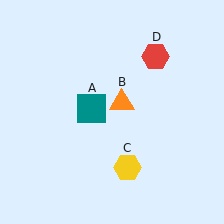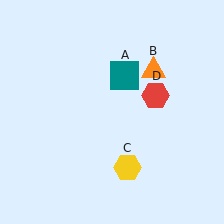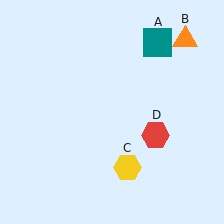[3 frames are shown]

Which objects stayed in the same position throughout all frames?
Yellow hexagon (object C) remained stationary.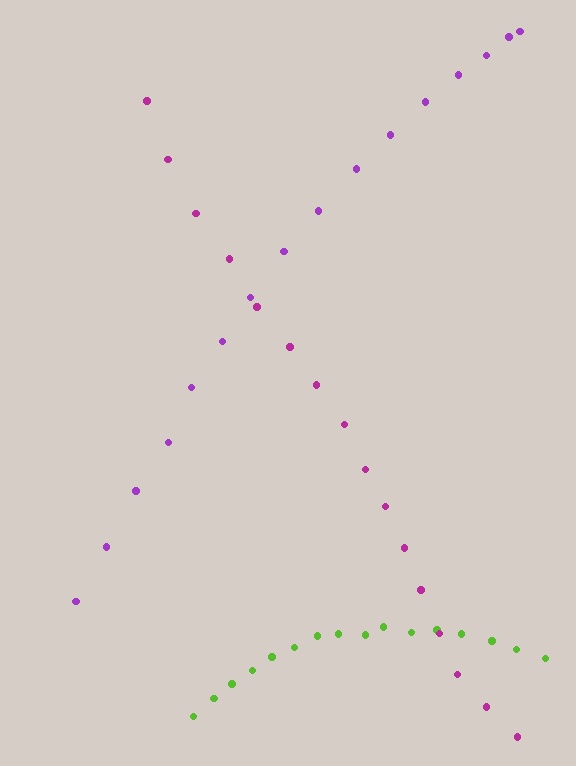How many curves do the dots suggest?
There are 3 distinct paths.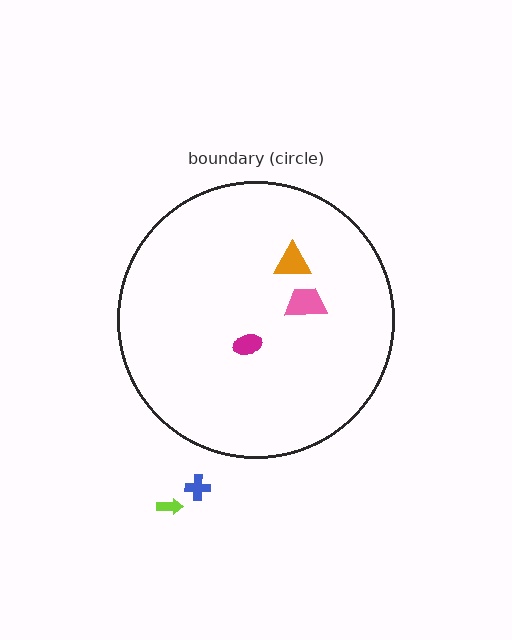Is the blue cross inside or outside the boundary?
Outside.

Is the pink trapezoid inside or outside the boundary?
Inside.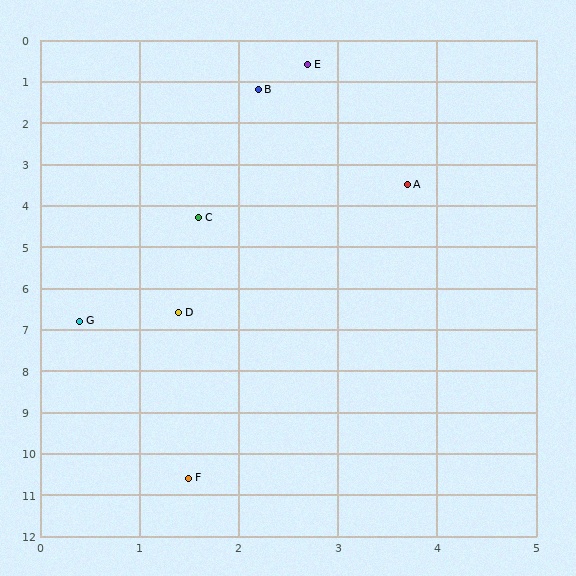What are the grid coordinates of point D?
Point D is at approximately (1.4, 6.6).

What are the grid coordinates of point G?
Point G is at approximately (0.4, 6.8).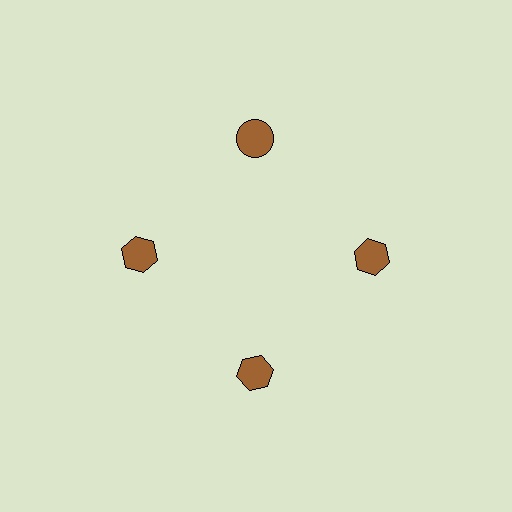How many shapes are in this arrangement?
There are 4 shapes arranged in a ring pattern.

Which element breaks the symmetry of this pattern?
The brown circle at roughly the 12 o'clock position breaks the symmetry. All other shapes are brown hexagons.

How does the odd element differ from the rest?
It has a different shape: circle instead of hexagon.